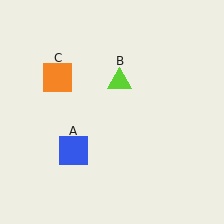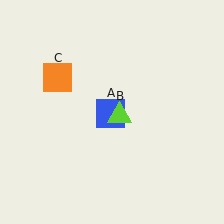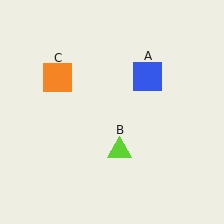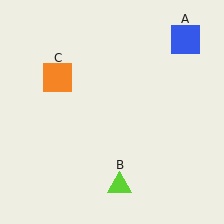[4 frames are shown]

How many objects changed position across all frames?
2 objects changed position: blue square (object A), lime triangle (object B).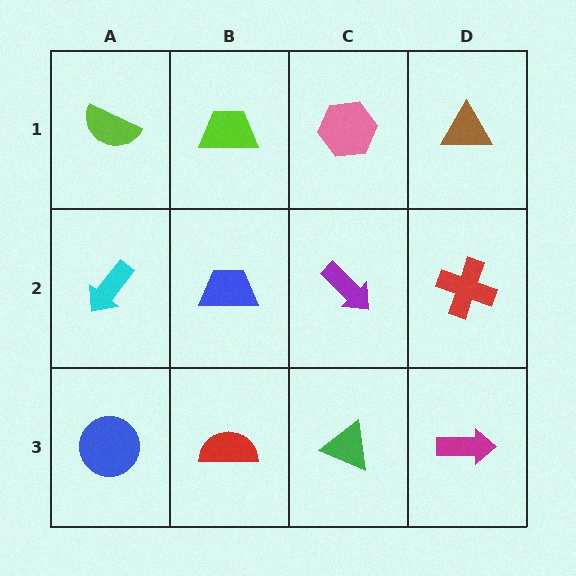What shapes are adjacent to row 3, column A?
A cyan arrow (row 2, column A), a red semicircle (row 3, column B).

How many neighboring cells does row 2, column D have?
3.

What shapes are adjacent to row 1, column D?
A red cross (row 2, column D), a pink hexagon (row 1, column C).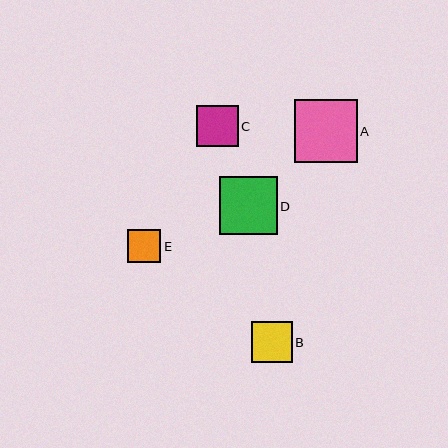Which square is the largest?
Square A is the largest with a size of approximately 62 pixels.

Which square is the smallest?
Square E is the smallest with a size of approximately 33 pixels.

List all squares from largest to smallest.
From largest to smallest: A, D, C, B, E.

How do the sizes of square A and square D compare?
Square A and square D are approximately the same size.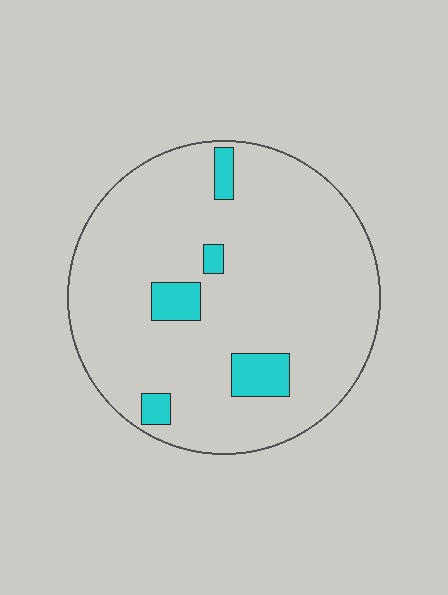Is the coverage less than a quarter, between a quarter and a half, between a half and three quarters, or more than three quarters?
Less than a quarter.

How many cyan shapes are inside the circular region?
5.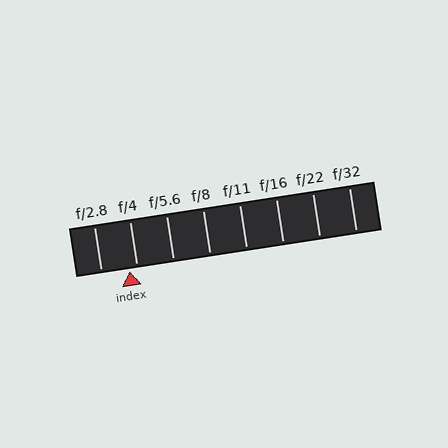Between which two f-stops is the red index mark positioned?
The index mark is between f/2.8 and f/4.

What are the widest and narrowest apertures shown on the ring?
The widest aperture shown is f/2.8 and the narrowest is f/32.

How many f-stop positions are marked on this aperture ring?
There are 8 f-stop positions marked.